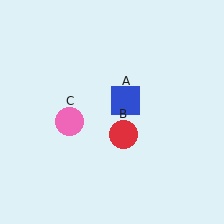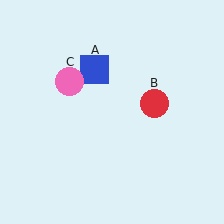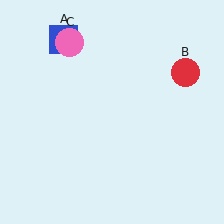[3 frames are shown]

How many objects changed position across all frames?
3 objects changed position: blue square (object A), red circle (object B), pink circle (object C).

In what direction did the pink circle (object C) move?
The pink circle (object C) moved up.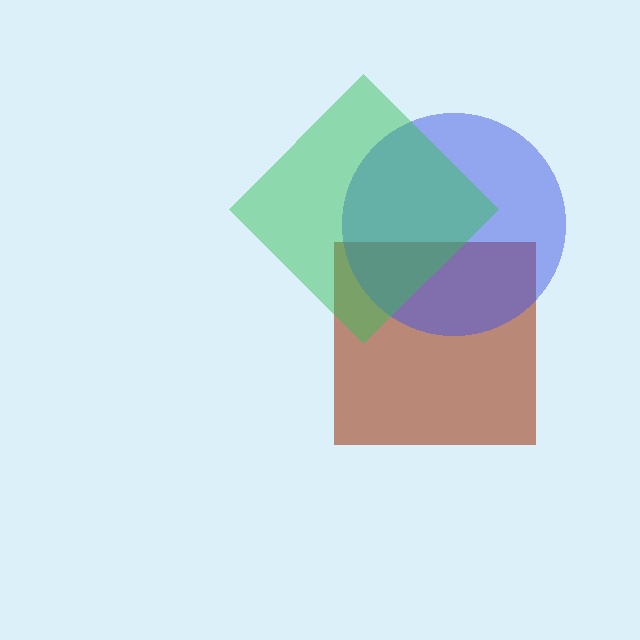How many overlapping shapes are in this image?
There are 3 overlapping shapes in the image.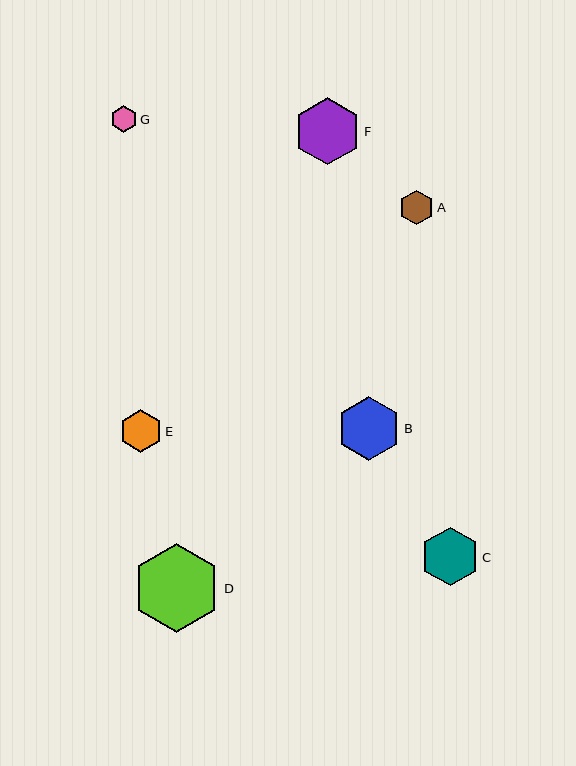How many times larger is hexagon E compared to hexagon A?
Hexagon E is approximately 1.2 times the size of hexagon A.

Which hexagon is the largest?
Hexagon D is the largest with a size of approximately 88 pixels.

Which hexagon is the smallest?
Hexagon G is the smallest with a size of approximately 27 pixels.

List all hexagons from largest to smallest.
From largest to smallest: D, F, B, C, E, A, G.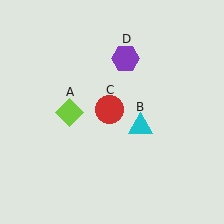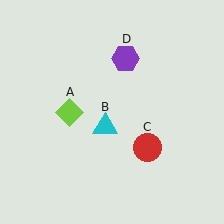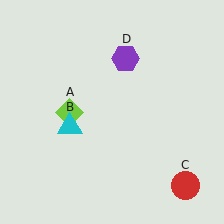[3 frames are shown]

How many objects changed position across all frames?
2 objects changed position: cyan triangle (object B), red circle (object C).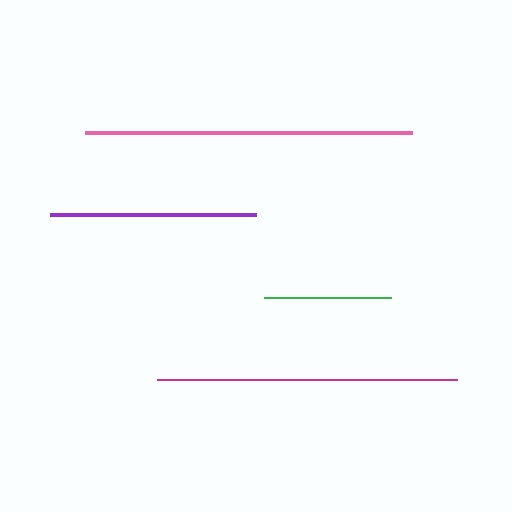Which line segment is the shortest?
The green line is the shortest at approximately 127 pixels.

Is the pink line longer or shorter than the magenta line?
The pink line is longer than the magenta line.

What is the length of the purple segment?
The purple segment is approximately 206 pixels long.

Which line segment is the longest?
The pink line is the longest at approximately 327 pixels.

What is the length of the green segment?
The green segment is approximately 127 pixels long.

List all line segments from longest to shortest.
From longest to shortest: pink, magenta, purple, green.